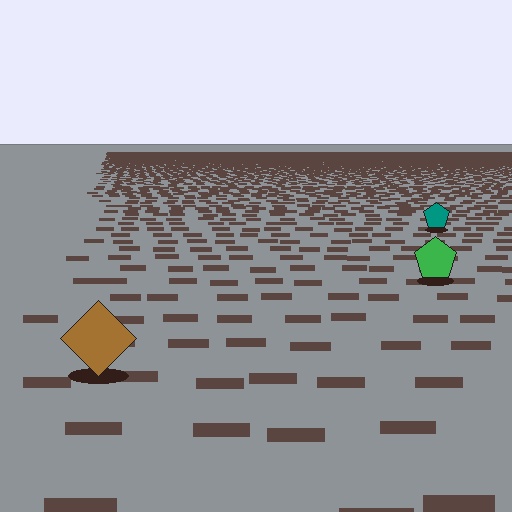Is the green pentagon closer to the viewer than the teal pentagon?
Yes. The green pentagon is closer — you can tell from the texture gradient: the ground texture is coarser near it.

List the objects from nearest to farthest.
From nearest to farthest: the brown diamond, the green pentagon, the teal pentagon.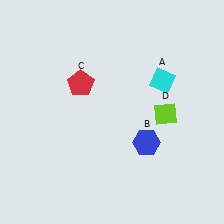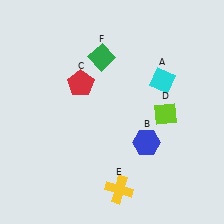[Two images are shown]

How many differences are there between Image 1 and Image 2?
There are 2 differences between the two images.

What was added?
A yellow cross (E), a green diamond (F) were added in Image 2.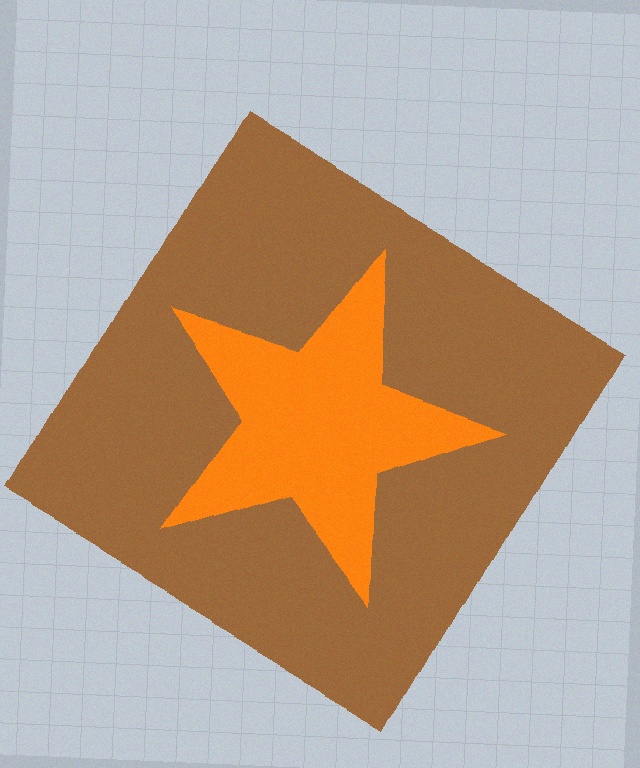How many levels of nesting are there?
2.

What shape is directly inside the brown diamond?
The orange star.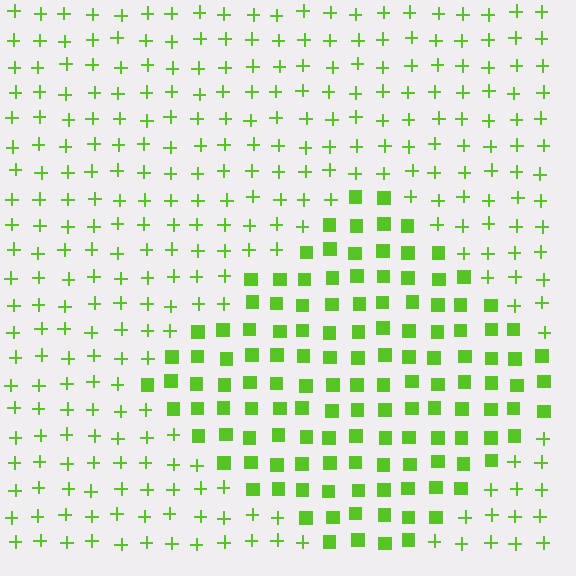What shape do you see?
I see a diamond.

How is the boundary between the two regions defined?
The boundary is defined by a change in element shape: squares inside vs. plus signs outside. All elements share the same color and spacing.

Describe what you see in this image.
The image is filled with small lime elements arranged in a uniform grid. A diamond-shaped region contains squares, while the surrounding area contains plus signs. The boundary is defined purely by the change in element shape.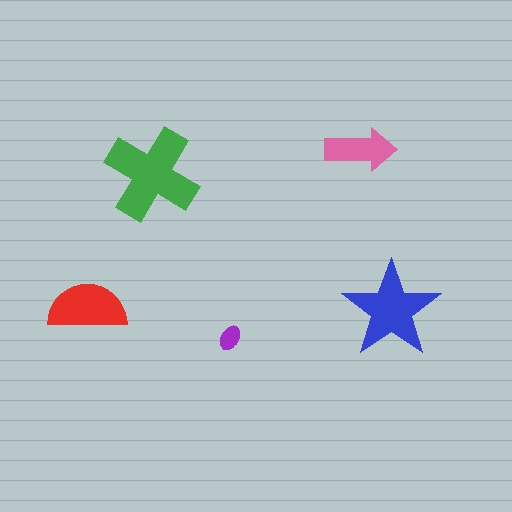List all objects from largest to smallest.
The green cross, the blue star, the red semicircle, the pink arrow, the purple ellipse.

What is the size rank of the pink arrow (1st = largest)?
4th.